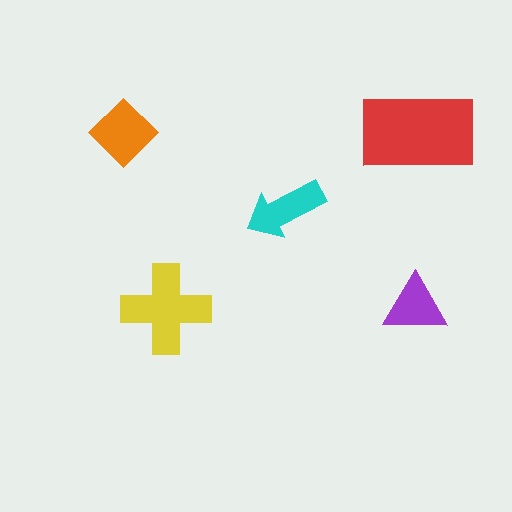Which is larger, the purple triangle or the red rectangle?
The red rectangle.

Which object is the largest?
The red rectangle.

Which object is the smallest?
The purple triangle.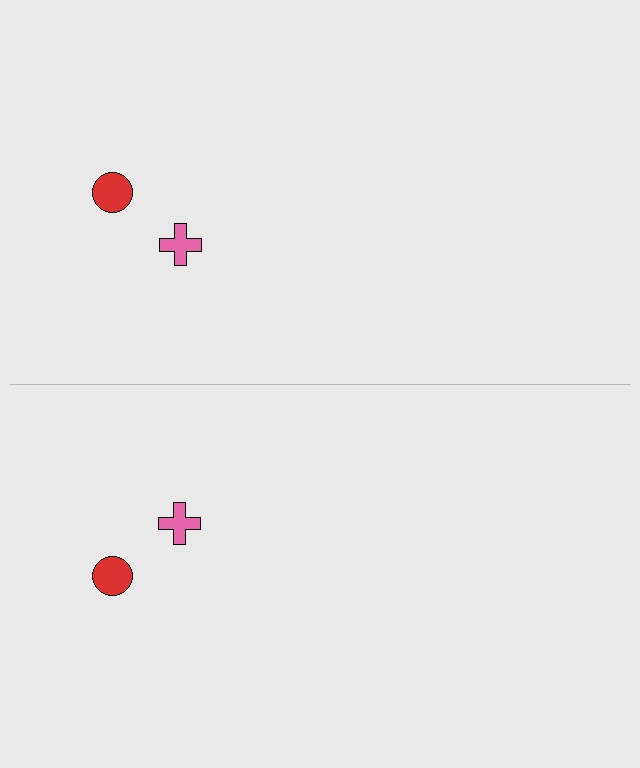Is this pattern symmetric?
Yes, this pattern has bilateral (reflection) symmetry.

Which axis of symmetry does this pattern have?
The pattern has a horizontal axis of symmetry running through the center of the image.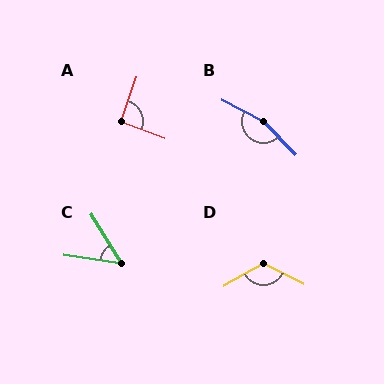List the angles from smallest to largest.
C (50°), A (90°), D (123°), B (162°).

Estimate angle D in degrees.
Approximately 123 degrees.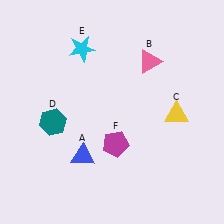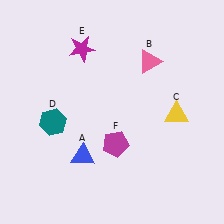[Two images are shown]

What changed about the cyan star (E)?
In Image 1, E is cyan. In Image 2, it changed to magenta.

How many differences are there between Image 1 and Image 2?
There is 1 difference between the two images.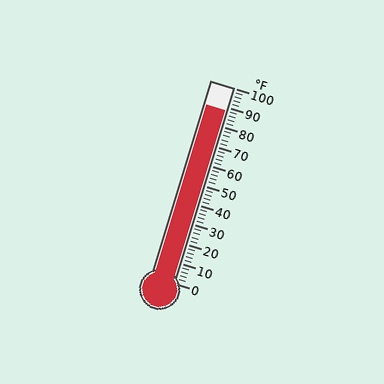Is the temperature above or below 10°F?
The temperature is above 10°F.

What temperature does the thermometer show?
The thermometer shows approximately 88°F.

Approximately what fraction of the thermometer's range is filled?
The thermometer is filled to approximately 90% of its range.